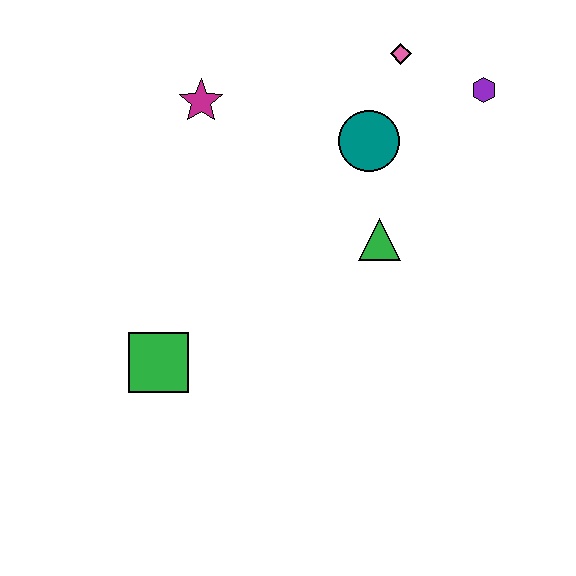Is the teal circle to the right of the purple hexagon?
No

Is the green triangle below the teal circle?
Yes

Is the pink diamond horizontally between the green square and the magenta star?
No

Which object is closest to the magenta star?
The teal circle is closest to the magenta star.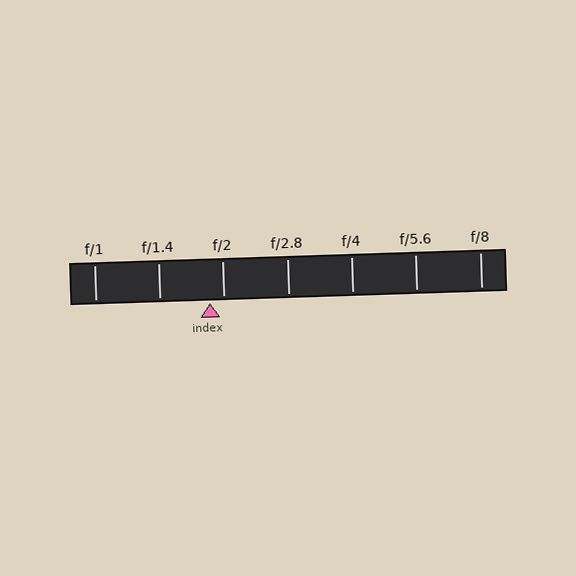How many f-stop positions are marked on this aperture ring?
There are 7 f-stop positions marked.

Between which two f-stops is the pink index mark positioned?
The index mark is between f/1.4 and f/2.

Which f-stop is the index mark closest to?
The index mark is closest to f/2.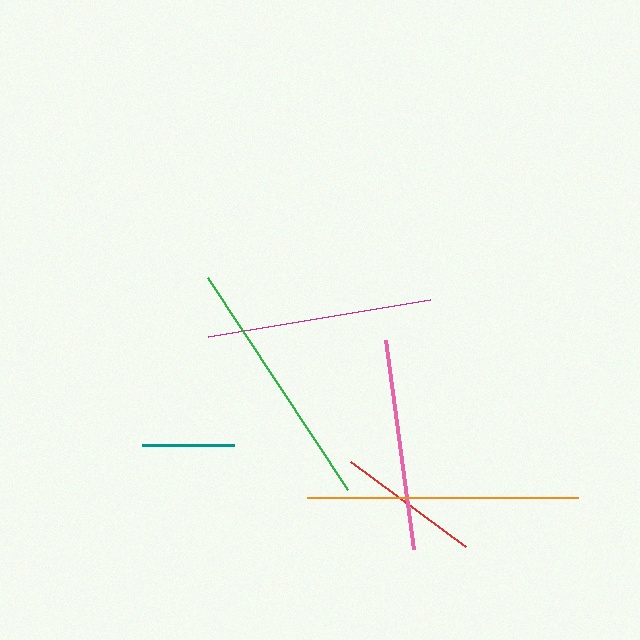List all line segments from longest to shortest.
From longest to shortest: orange, green, magenta, pink, red, teal.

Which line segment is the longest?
The orange line is the longest at approximately 271 pixels.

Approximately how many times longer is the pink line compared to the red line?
The pink line is approximately 1.5 times the length of the red line.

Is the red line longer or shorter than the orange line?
The orange line is longer than the red line.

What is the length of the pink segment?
The pink segment is approximately 210 pixels long.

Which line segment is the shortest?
The teal line is the shortest at approximately 92 pixels.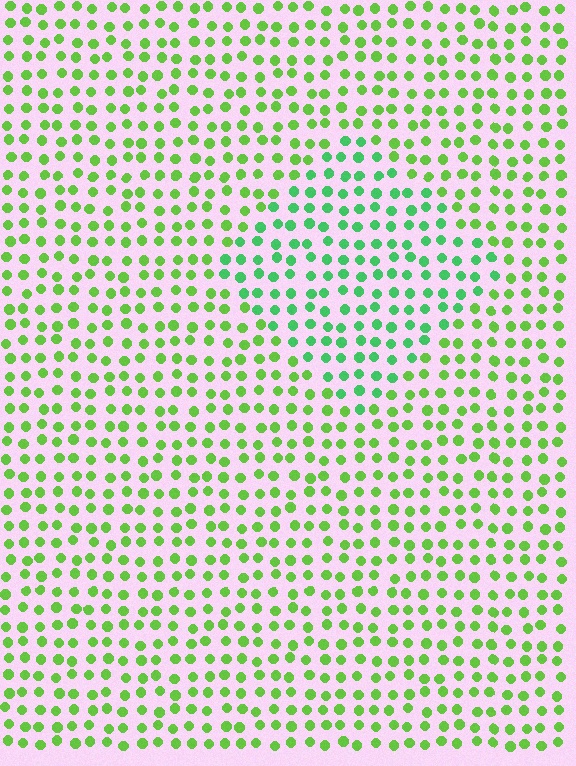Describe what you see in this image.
The image is filled with small lime elements in a uniform arrangement. A diamond-shaped region is visible where the elements are tinted to a slightly different hue, forming a subtle color boundary.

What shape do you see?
I see a diamond.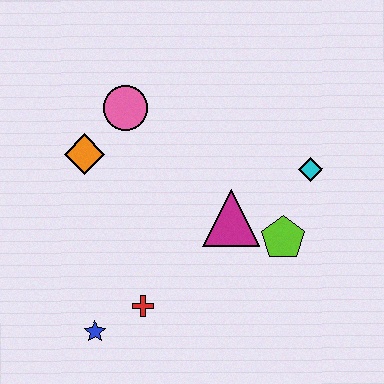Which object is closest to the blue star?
The red cross is closest to the blue star.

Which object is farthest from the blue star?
The cyan diamond is farthest from the blue star.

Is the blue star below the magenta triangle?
Yes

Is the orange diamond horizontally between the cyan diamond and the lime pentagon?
No